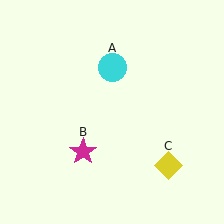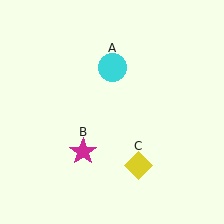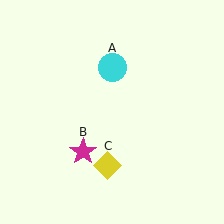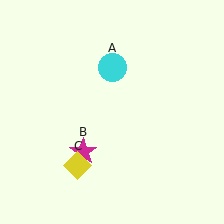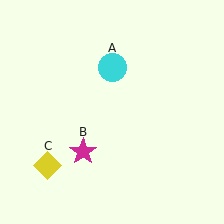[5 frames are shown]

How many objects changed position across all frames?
1 object changed position: yellow diamond (object C).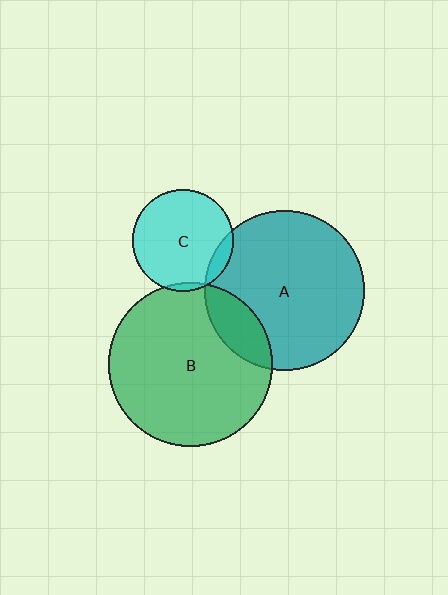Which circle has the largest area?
Circle B (green).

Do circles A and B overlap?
Yes.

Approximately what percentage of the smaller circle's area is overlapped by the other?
Approximately 15%.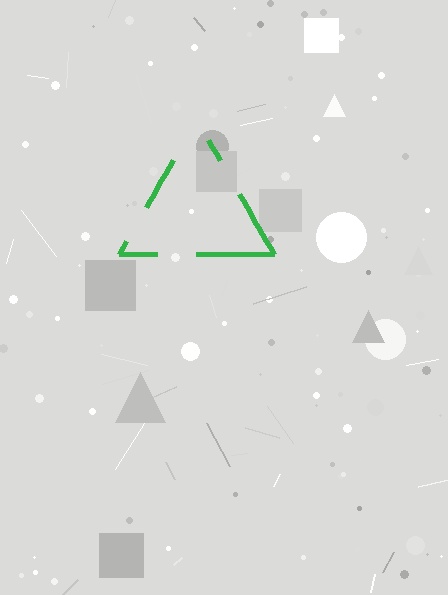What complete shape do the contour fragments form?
The contour fragments form a triangle.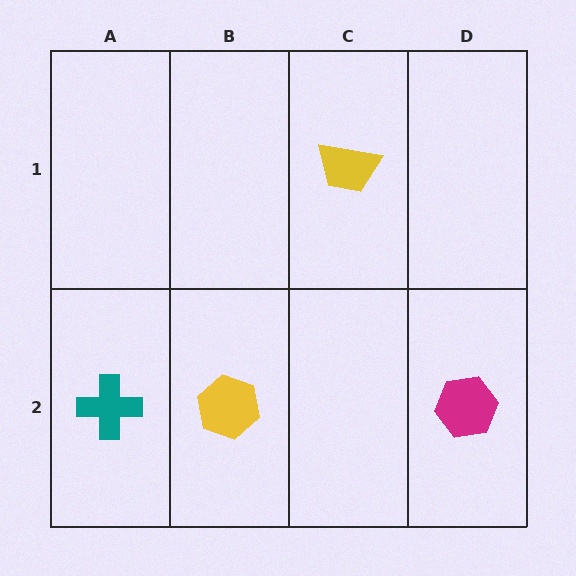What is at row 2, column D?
A magenta hexagon.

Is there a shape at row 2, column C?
No, that cell is empty.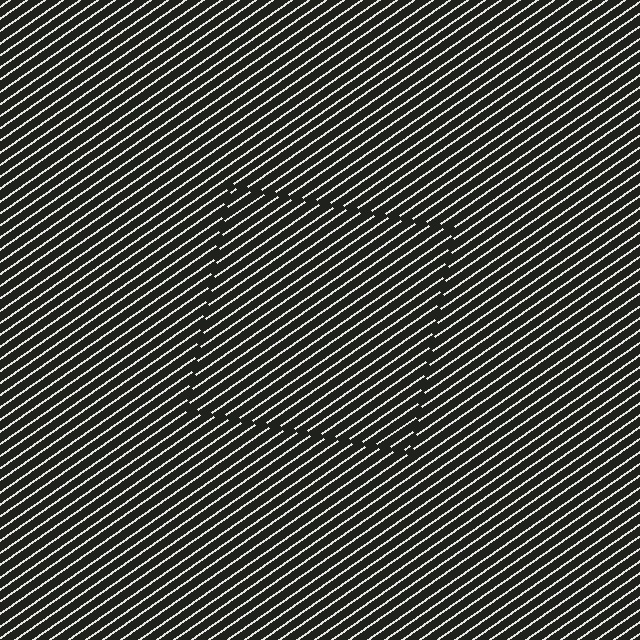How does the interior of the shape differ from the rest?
The interior of the shape contains the same grating, shifted by half a period — the contour is defined by the phase discontinuity where line-ends from the inner and outer gratings abut.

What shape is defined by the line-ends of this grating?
An illusory square. The interior of the shape contains the same grating, shifted by half a period — the contour is defined by the phase discontinuity where line-ends from the inner and outer gratings abut.